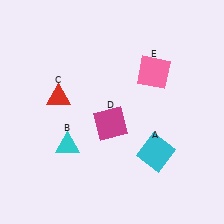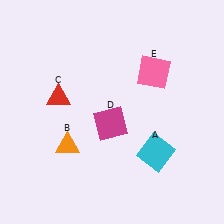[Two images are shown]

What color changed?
The triangle (B) changed from cyan in Image 1 to orange in Image 2.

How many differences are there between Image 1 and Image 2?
There is 1 difference between the two images.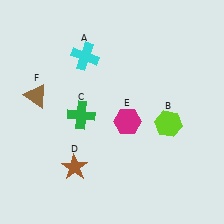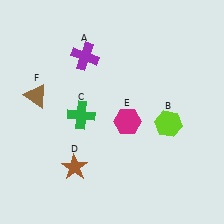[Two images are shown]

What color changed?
The cross (A) changed from cyan in Image 1 to purple in Image 2.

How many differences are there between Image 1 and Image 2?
There is 1 difference between the two images.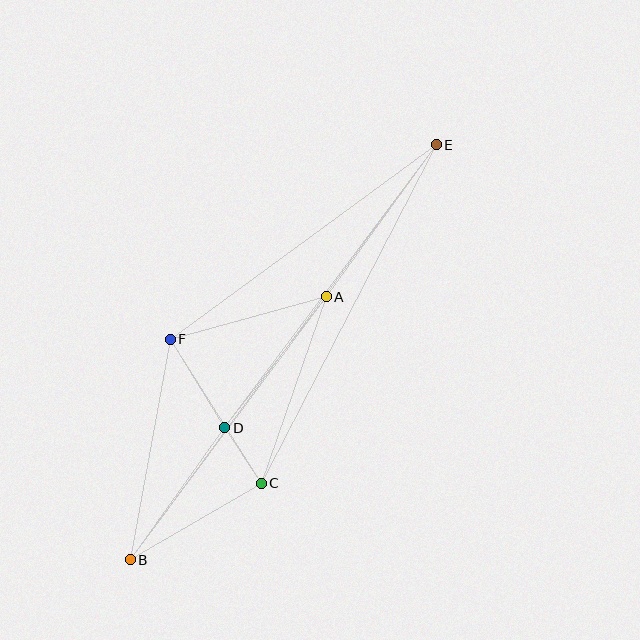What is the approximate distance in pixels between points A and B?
The distance between A and B is approximately 328 pixels.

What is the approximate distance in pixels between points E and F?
The distance between E and F is approximately 329 pixels.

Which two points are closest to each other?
Points C and D are closest to each other.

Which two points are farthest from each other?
Points B and E are farthest from each other.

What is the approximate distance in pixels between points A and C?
The distance between A and C is approximately 198 pixels.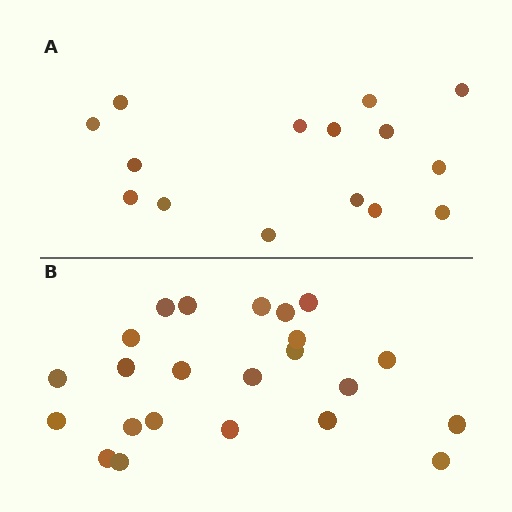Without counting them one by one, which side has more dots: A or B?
Region B (the bottom region) has more dots.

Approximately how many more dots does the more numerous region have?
Region B has roughly 8 or so more dots than region A.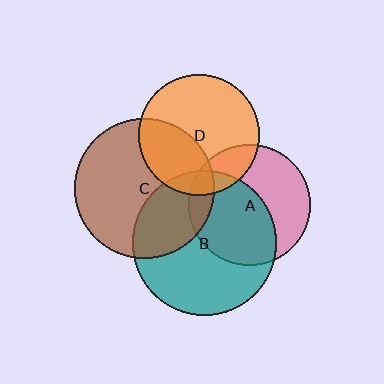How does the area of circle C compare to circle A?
Approximately 1.3 times.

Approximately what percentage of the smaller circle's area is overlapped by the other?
Approximately 30%.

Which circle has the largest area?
Circle B (teal).